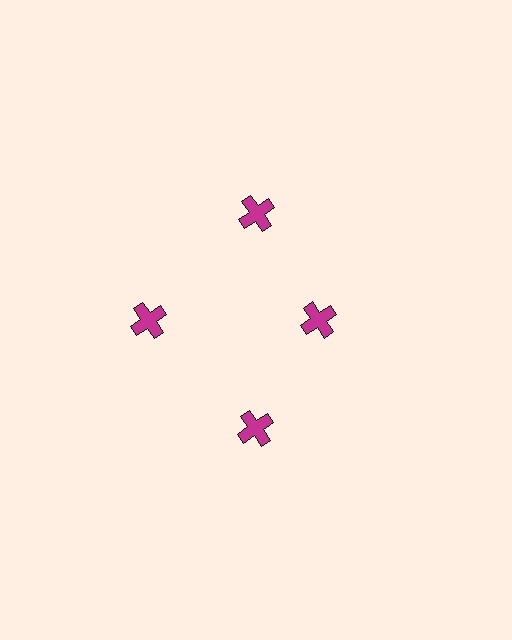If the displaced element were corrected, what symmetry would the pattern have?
It would have 4-fold rotational symmetry — the pattern would map onto itself every 90 degrees.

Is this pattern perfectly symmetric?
No. The 4 magenta crosses are arranged in a ring, but one element near the 3 o'clock position is pulled inward toward the center, breaking the 4-fold rotational symmetry.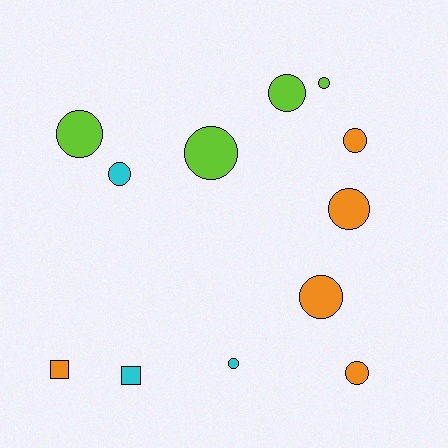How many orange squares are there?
There is 1 orange square.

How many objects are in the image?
There are 12 objects.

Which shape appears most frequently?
Circle, with 10 objects.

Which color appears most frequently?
Orange, with 5 objects.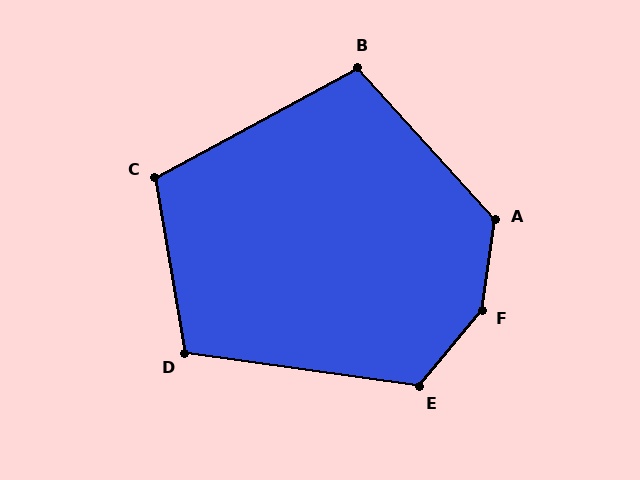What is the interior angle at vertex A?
Approximately 129 degrees (obtuse).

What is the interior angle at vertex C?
Approximately 109 degrees (obtuse).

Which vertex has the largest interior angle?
F, at approximately 149 degrees.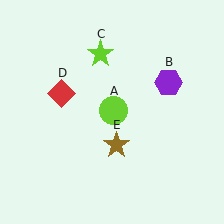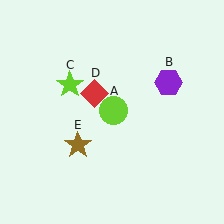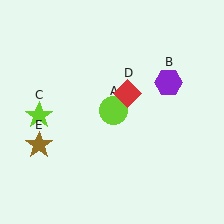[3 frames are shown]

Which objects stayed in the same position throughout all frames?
Lime circle (object A) and purple hexagon (object B) remained stationary.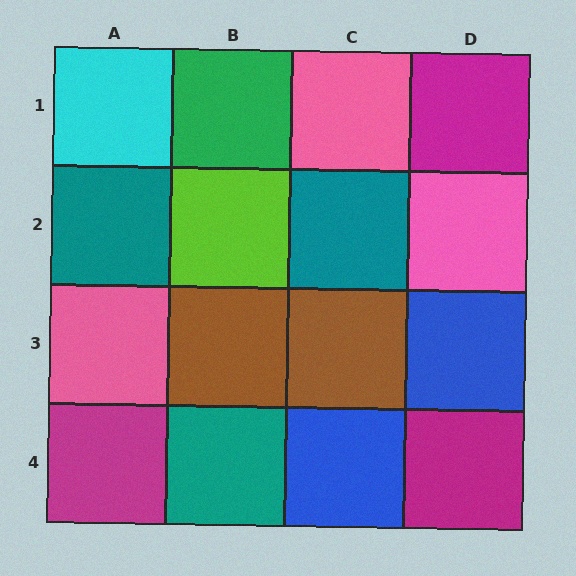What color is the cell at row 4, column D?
Magenta.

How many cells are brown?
2 cells are brown.